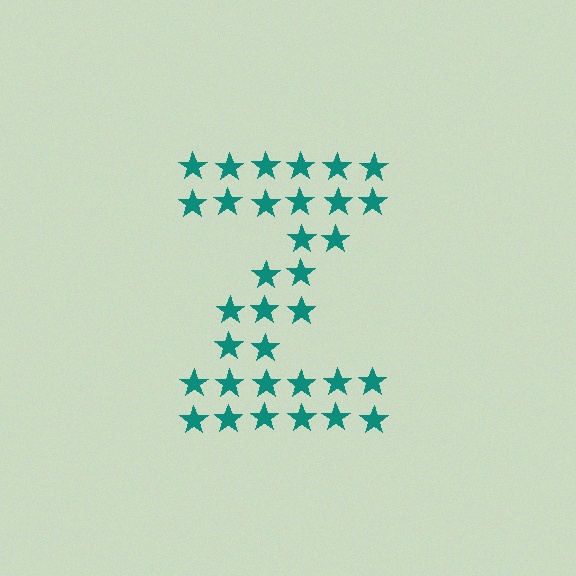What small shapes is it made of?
It is made of small stars.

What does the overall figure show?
The overall figure shows the letter Z.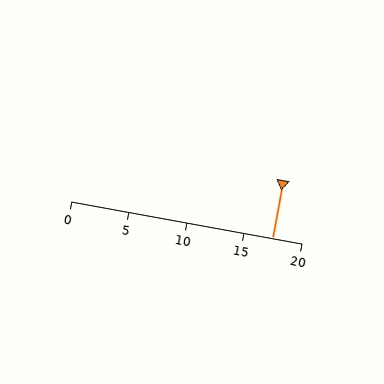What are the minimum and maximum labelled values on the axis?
The axis runs from 0 to 20.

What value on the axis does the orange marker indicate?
The marker indicates approximately 17.5.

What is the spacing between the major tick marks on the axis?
The major ticks are spaced 5 apart.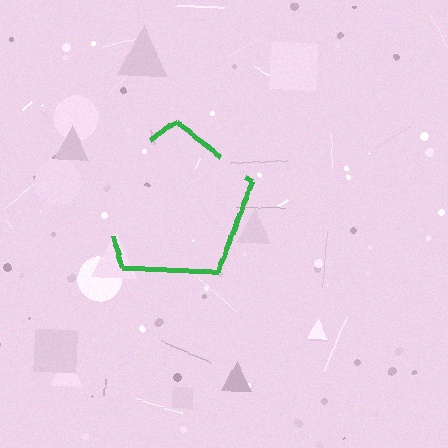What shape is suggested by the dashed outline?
The dashed outline suggests a pentagon.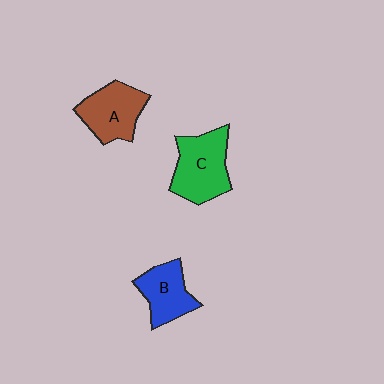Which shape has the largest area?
Shape C (green).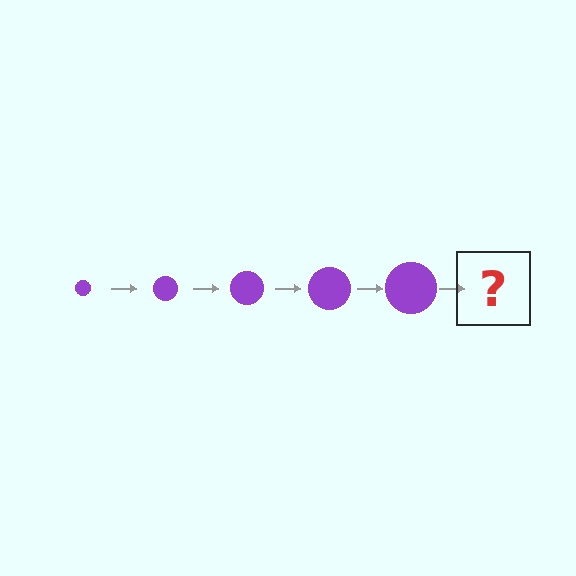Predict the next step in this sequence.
The next step is a purple circle, larger than the previous one.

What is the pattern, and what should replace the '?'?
The pattern is that the circle gets progressively larger each step. The '?' should be a purple circle, larger than the previous one.